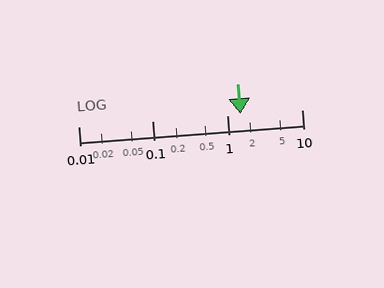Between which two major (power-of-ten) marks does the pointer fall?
The pointer is between 1 and 10.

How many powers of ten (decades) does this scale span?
The scale spans 3 decades, from 0.01 to 10.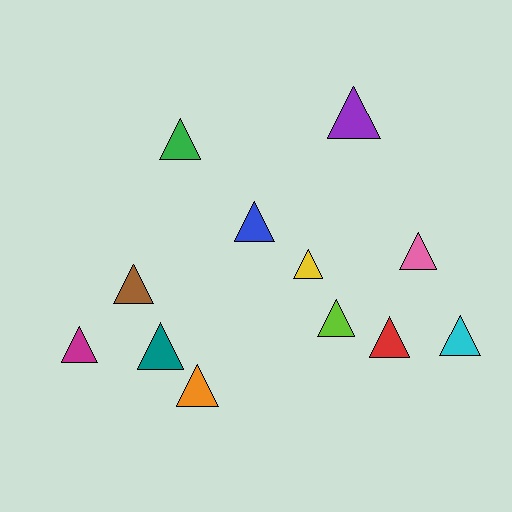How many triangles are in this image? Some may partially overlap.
There are 12 triangles.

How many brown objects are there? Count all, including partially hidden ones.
There is 1 brown object.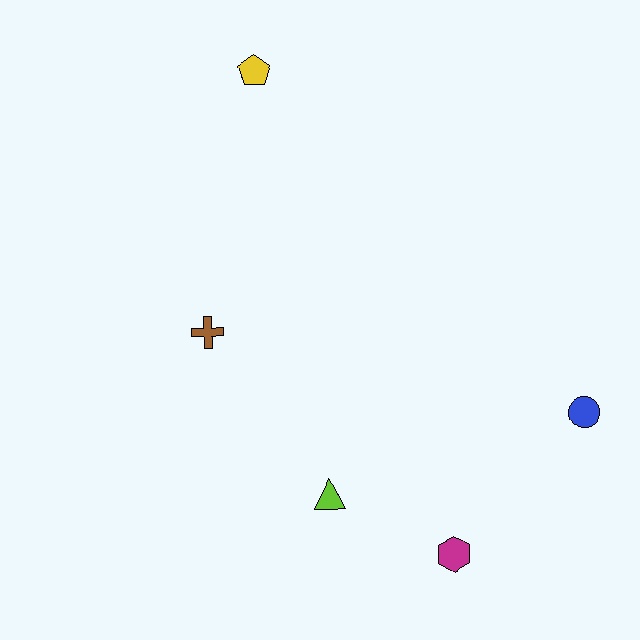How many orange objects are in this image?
There are no orange objects.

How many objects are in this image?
There are 5 objects.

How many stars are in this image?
There are no stars.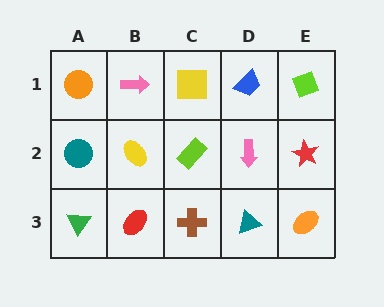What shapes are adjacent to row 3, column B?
A yellow ellipse (row 2, column B), a green triangle (row 3, column A), a brown cross (row 3, column C).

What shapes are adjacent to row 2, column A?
An orange circle (row 1, column A), a green triangle (row 3, column A), a yellow ellipse (row 2, column B).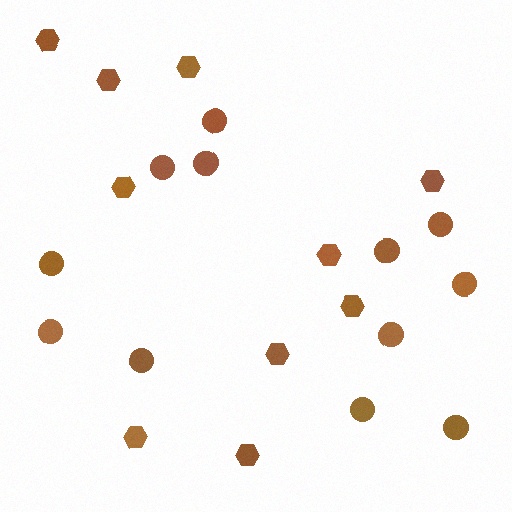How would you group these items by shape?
There are 2 groups: one group of hexagons (10) and one group of circles (12).